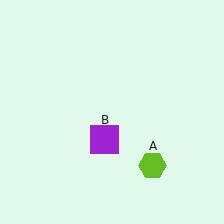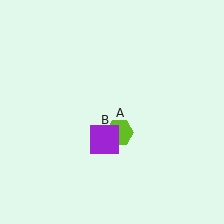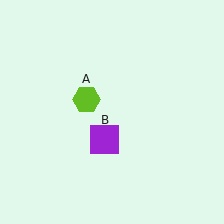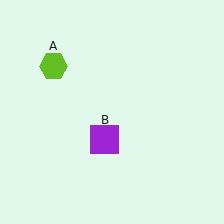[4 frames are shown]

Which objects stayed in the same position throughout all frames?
Purple square (object B) remained stationary.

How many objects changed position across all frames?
1 object changed position: lime hexagon (object A).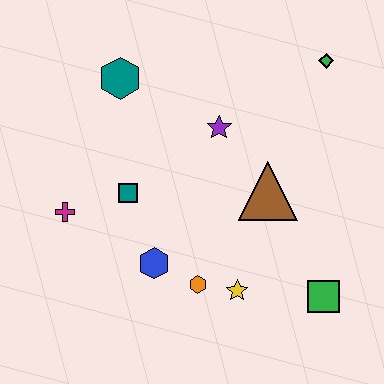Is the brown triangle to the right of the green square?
No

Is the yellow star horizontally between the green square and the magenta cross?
Yes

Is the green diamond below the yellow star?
No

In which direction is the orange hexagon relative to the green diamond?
The orange hexagon is below the green diamond.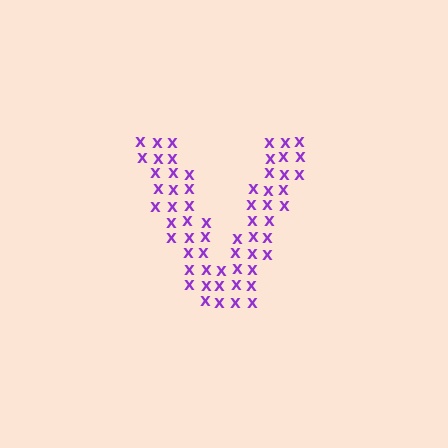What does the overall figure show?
The overall figure shows the letter V.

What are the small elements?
The small elements are letter X's.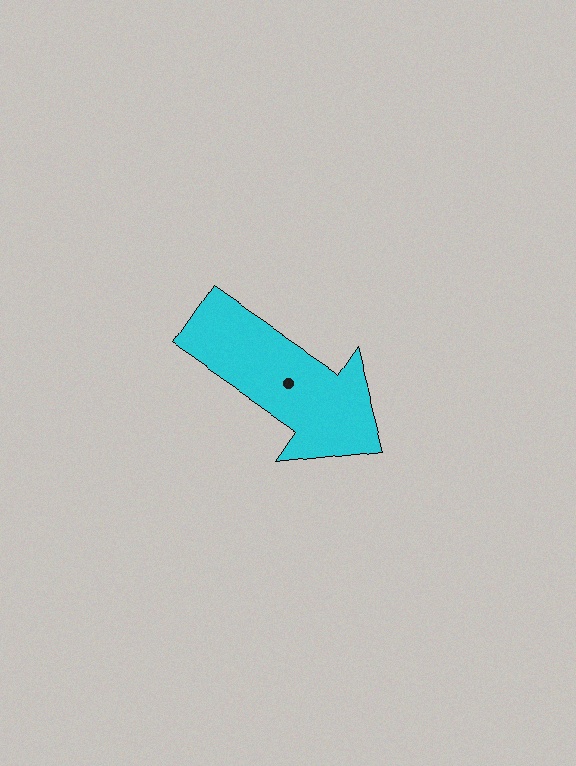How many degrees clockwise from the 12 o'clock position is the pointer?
Approximately 125 degrees.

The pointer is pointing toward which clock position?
Roughly 4 o'clock.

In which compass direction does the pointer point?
Southeast.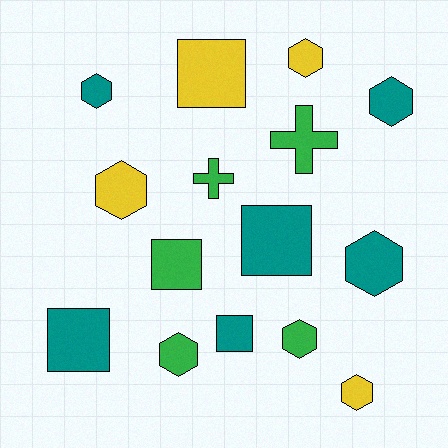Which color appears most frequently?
Teal, with 6 objects.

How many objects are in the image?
There are 15 objects.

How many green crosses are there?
There are 2 green crosses.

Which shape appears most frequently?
Hexagon, with 8 objects.